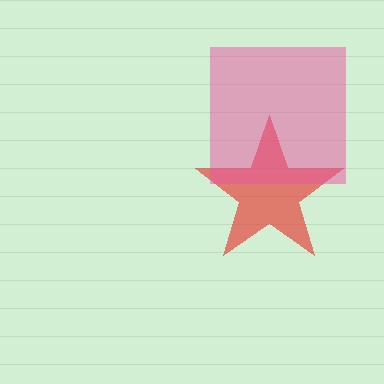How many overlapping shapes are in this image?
There are 2 overlapping shapes in the image.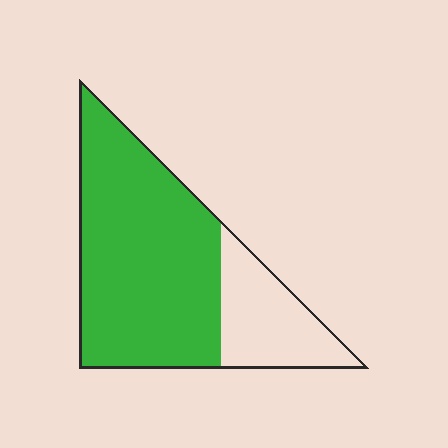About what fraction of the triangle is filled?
About three quarters (3/4).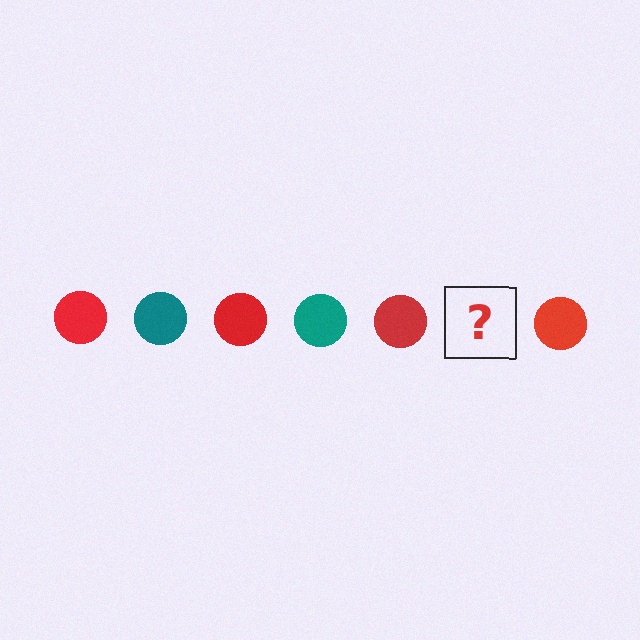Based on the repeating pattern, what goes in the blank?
The blank should be a teal circle.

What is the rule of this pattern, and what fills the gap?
The rule is that the pattern cycles through red, teal circles. The gap should be filled with a teal circle.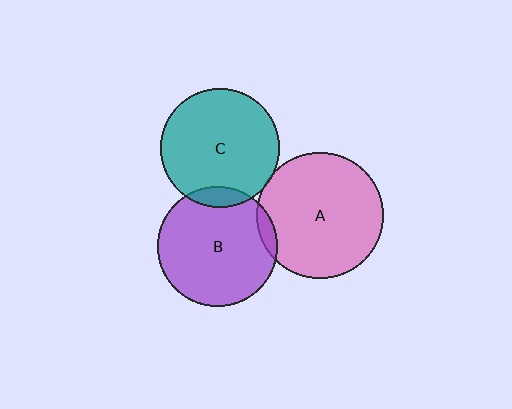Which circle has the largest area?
Circle A (pink).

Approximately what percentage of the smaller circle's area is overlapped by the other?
Approximately 5%.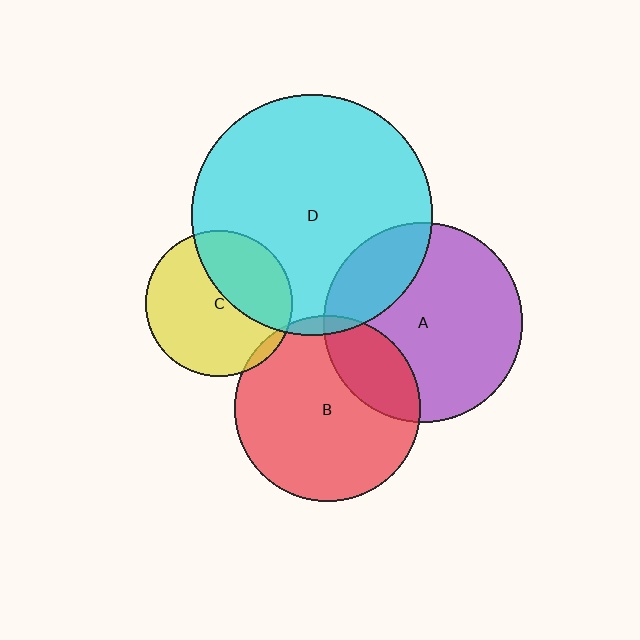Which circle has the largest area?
Circle D (cyan).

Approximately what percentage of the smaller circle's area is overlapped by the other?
Approximately 5%.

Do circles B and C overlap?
Yes.